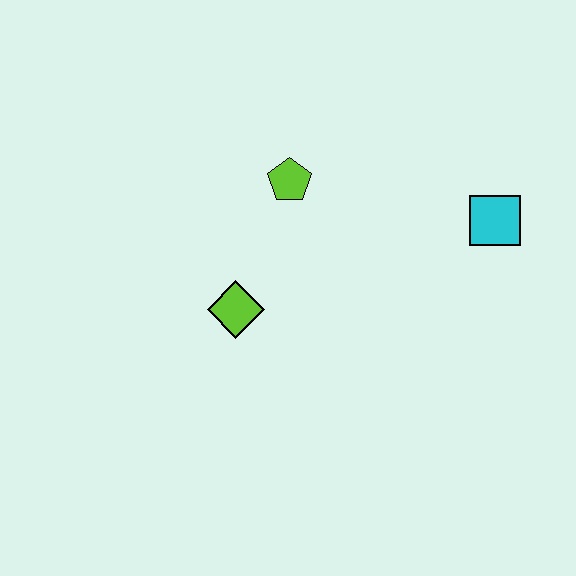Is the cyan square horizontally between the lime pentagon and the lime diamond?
No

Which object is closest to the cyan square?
The lime pentagon is closest to the cyan square.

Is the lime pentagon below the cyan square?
No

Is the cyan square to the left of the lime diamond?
No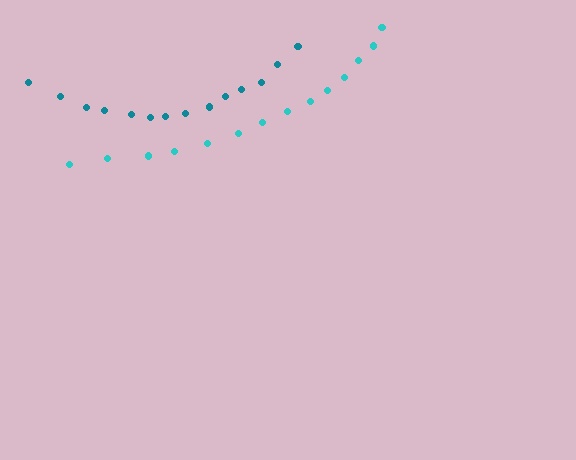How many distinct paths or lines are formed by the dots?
There are 2 distinct paths.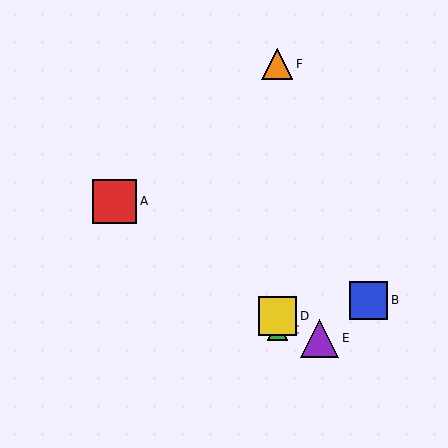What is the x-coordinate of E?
Object E is at x≈319.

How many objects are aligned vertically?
3 objects (C, D, F) are aligned vertically.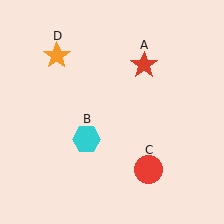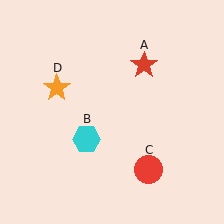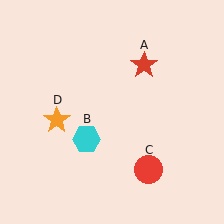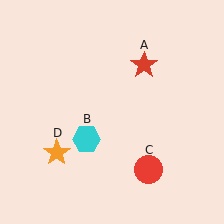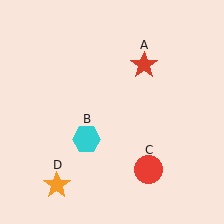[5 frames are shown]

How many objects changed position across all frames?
1 object changed position: orange star (object D).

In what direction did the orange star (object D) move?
The orange star (object D) moved down.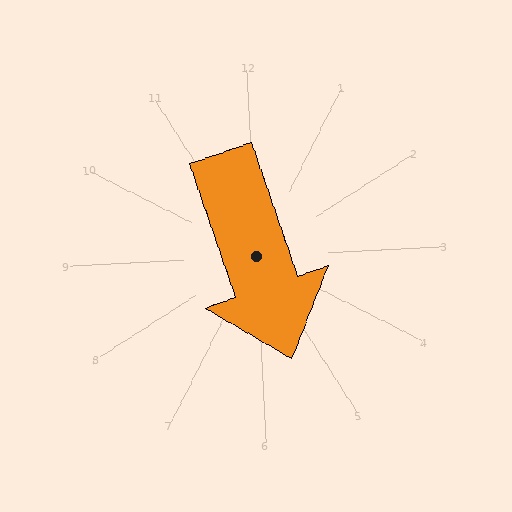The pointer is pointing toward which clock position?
Roughly 5 o'clock.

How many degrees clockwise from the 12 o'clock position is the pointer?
Approximately 164 degrees.